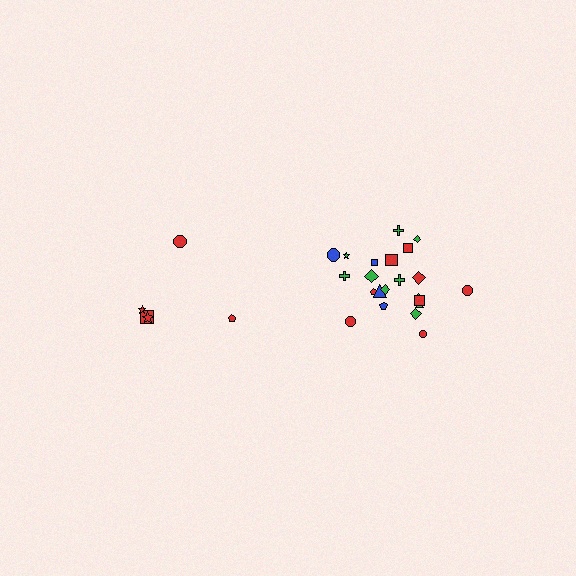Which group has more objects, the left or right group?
The right group.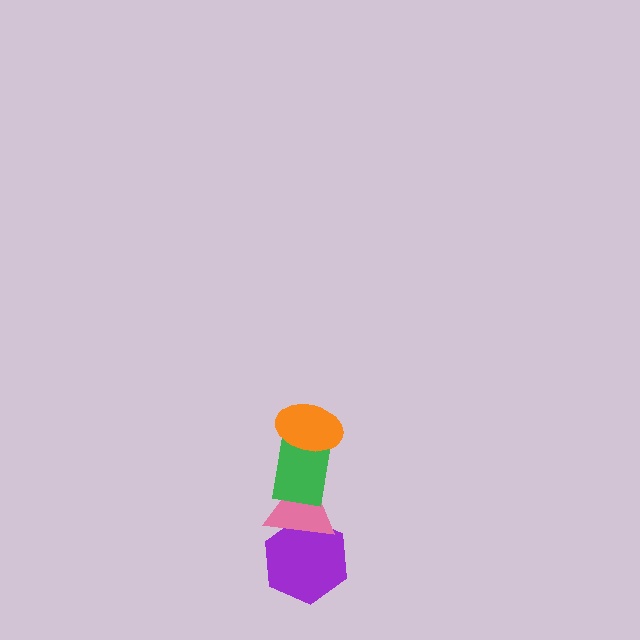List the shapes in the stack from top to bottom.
From top to bottom: the orange ellipse, the green rectangle, the pink triangle, the purple hexagon.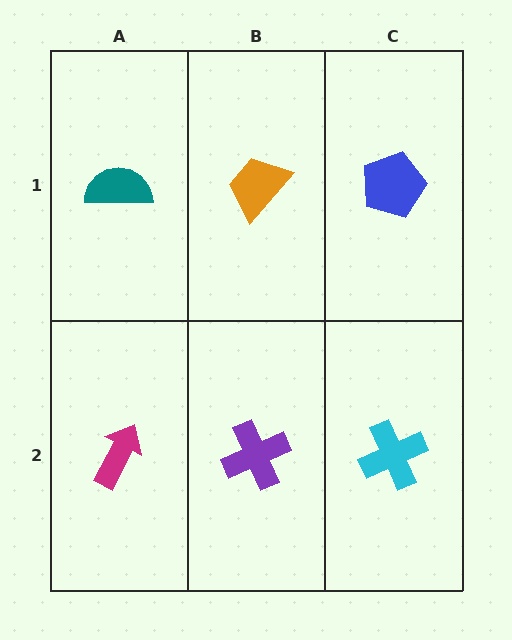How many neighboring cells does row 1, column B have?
3.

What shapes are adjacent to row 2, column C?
A blue pentagon (row 1, column C), a purple cross (row 2, column B).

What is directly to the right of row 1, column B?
A blue pentagon.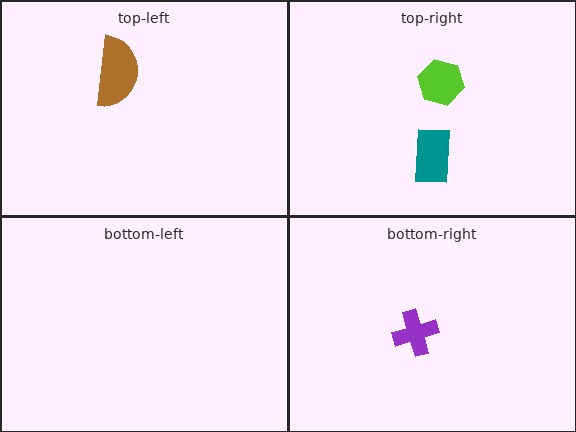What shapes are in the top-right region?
The teal rectangle, the lime hexagon.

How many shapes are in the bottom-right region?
1.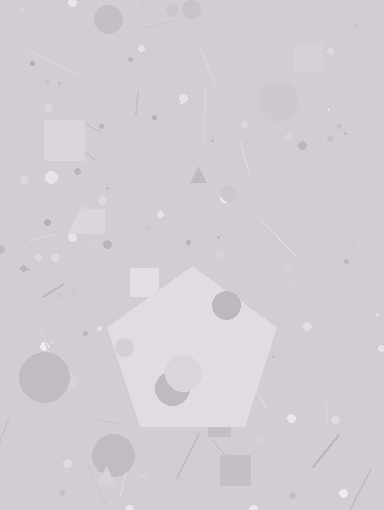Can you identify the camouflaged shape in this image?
The camouflaged shape is a pentagon.